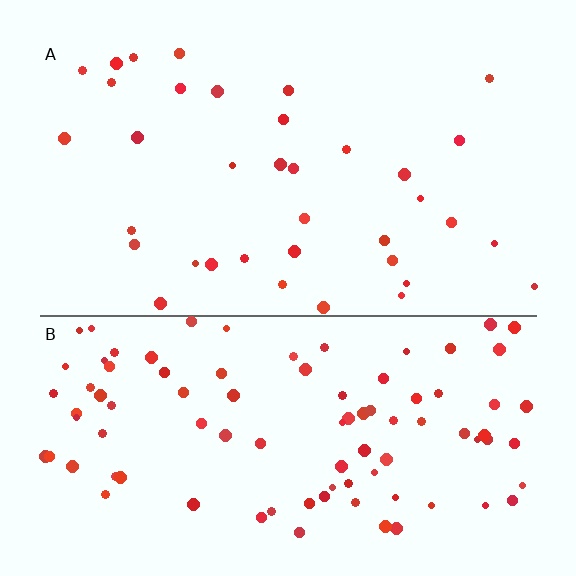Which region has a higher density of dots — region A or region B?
B (the bottom).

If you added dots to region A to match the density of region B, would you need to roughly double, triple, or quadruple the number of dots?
Approximately triple.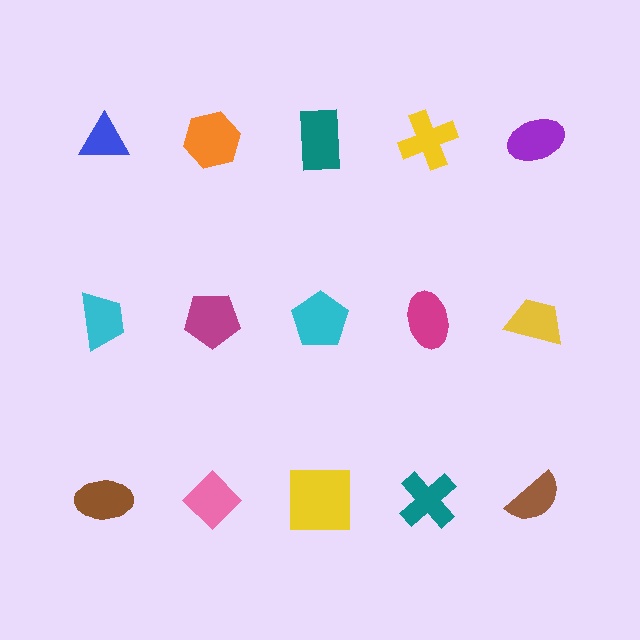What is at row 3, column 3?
A yellow square.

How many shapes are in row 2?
5 shapes.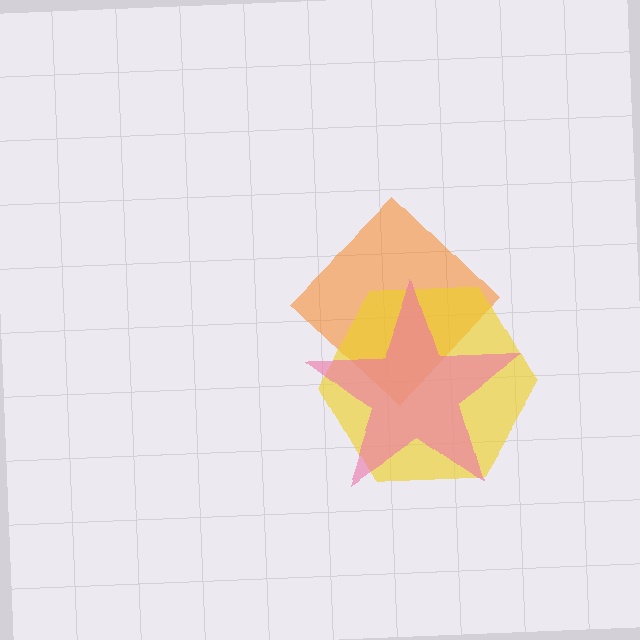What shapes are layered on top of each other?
The layered shapes are: an orange diamond, a yellow hexagon, a pink star.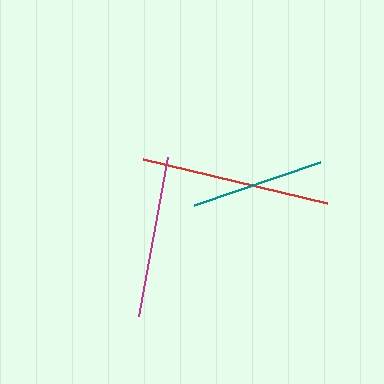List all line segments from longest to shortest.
From longest to shortest: red, magenta, teal.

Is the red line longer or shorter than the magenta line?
The red line is longer than the magenta line.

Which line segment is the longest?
The red line is the longest at approximately 189 pixels.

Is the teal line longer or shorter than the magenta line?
The magenta line is longer than the teal line.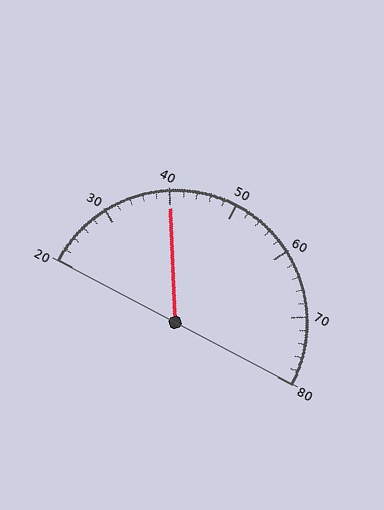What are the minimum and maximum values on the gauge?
The gauge ranges from 20 to 80.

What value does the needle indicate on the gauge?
The needle indicates approximately 40.